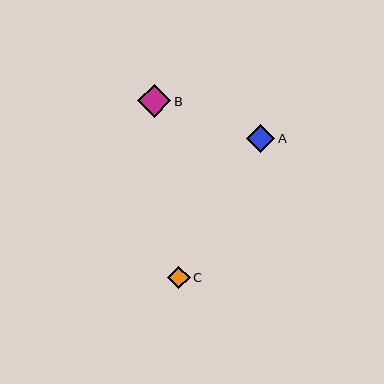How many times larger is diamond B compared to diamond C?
Diamond B is approximately 1.5 times the size of diamond C.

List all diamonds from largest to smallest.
From largest to smallest: B, A, C.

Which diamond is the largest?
Diamond B is the largest with a size of approximately 33 pixels.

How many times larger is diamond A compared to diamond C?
Diamond A is approximately 1.3 times the size of diamond C.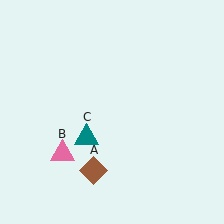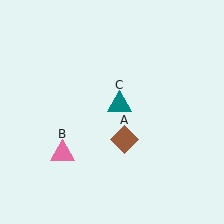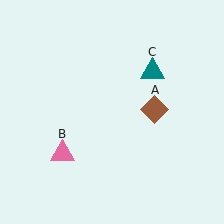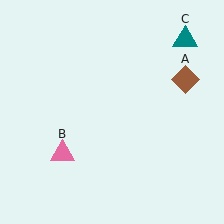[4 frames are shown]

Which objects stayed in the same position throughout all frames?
Pink triangle (object B) remained stationary.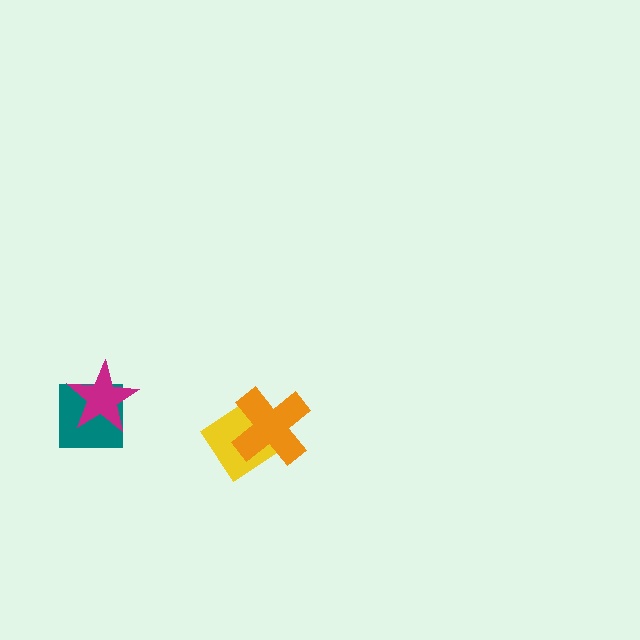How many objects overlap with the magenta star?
1 object overlaps with the magenta star.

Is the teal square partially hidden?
Yes, it is partially covered by another shape.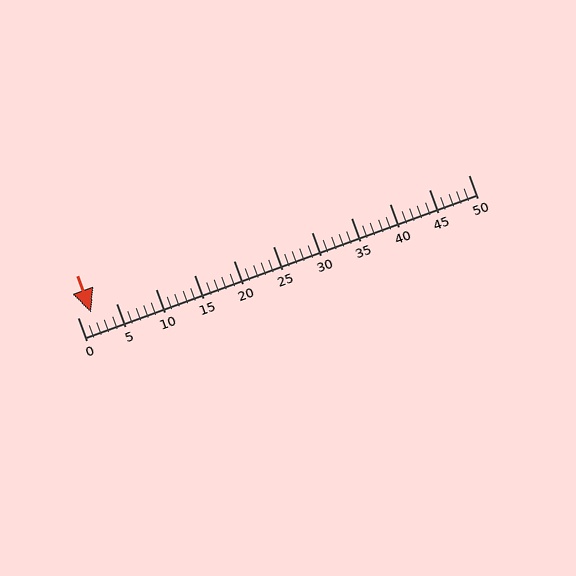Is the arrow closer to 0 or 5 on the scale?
The arrow is closer to 0.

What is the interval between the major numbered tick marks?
The major tick marks are spaced 5 units apart.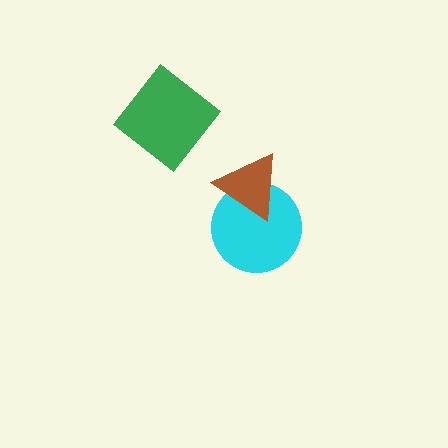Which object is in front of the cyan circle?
The brown triangle is in front of the cyan circle.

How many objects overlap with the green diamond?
0 objects overlap with the green diamond.